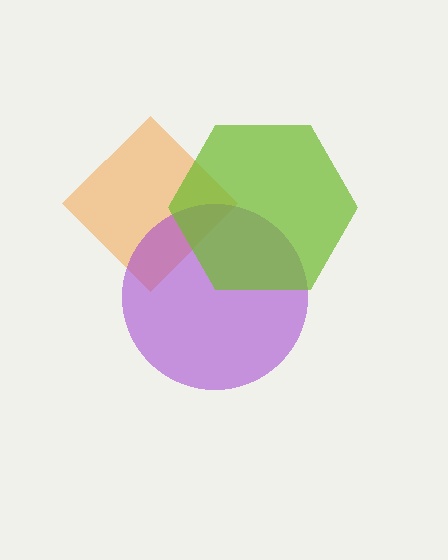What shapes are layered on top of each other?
The layered shapes are: an orange diamond, a purple circle, a lime hexagon.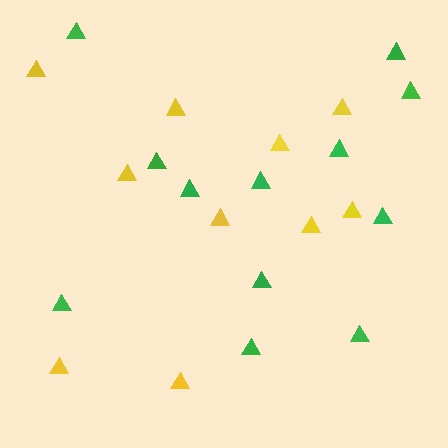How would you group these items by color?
There are 2 groups: one group of yellow triangles (10) and one group of green triangles (12).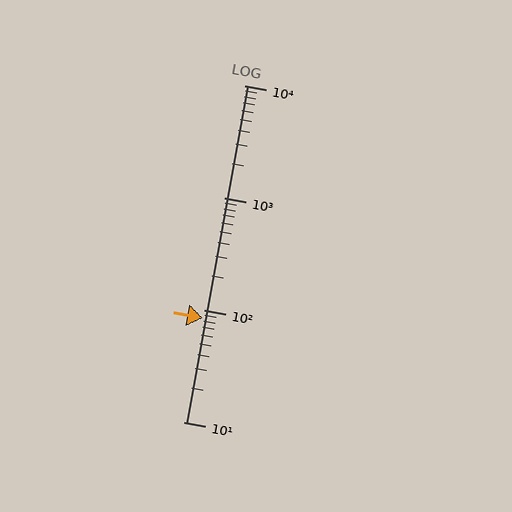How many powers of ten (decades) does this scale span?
The scale spans 3 decades, from 10 to 10000.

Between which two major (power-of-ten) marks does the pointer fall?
The pointer is between 10 and 100.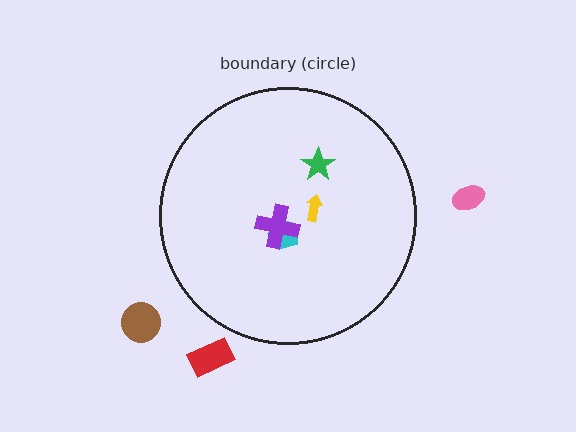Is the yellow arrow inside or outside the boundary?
Inside.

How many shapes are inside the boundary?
4 inside, 3 outside.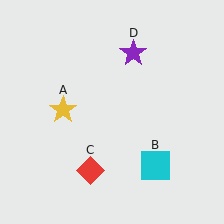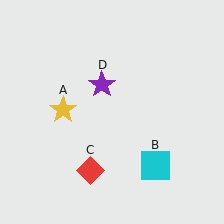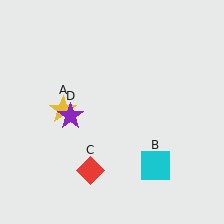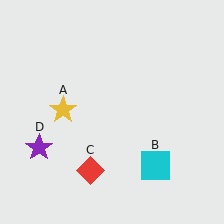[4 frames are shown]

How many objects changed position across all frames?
1 object changed position: purple star (object D).